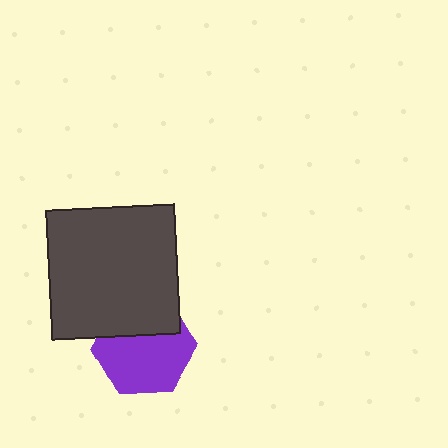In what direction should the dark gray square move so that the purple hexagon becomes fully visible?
The dark gray square should move up. That is the shortest direction to clear the overlap and leave the purple hexagon fully visible.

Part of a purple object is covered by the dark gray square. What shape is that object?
It is a hexagon.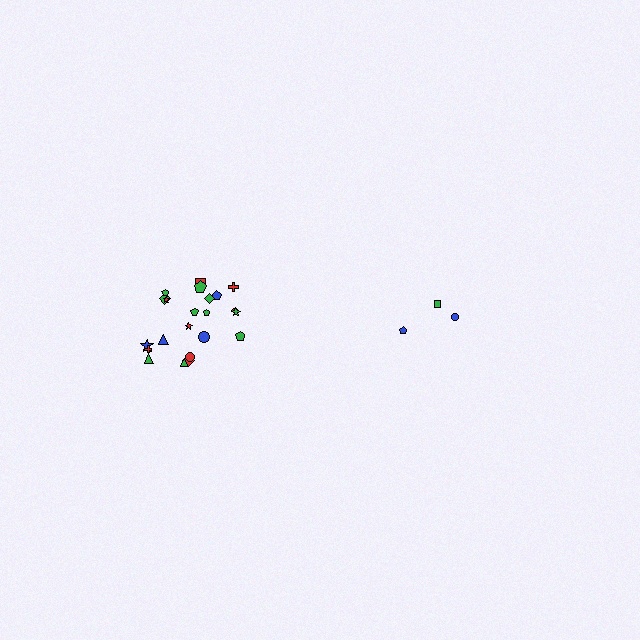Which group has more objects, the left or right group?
The left group.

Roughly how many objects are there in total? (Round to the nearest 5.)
Roughly 25 objects in total.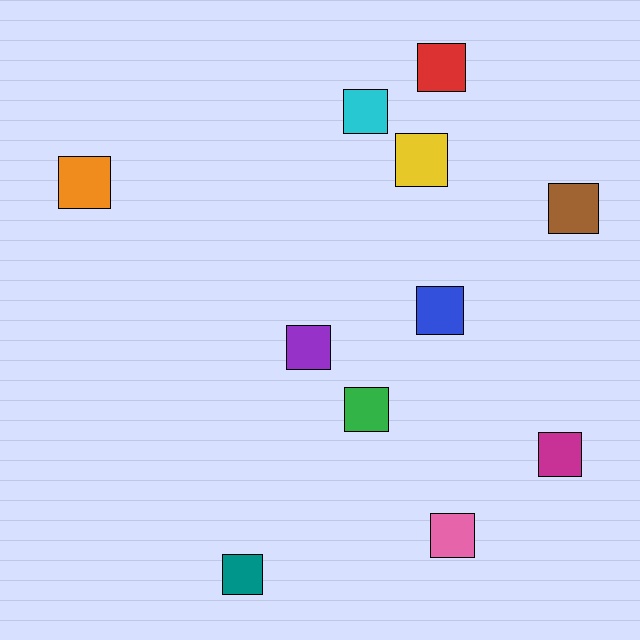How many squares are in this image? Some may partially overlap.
There are 11 squares.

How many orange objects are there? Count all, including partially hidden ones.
There is 1 orange object.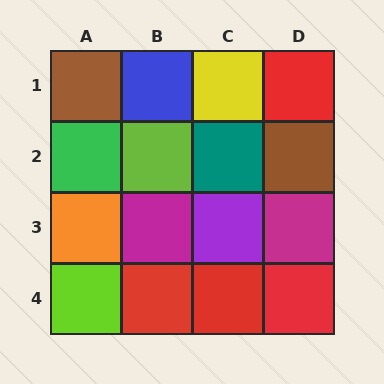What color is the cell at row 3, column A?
Orange.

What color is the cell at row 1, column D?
Red.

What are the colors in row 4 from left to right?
Lime, red, red, red.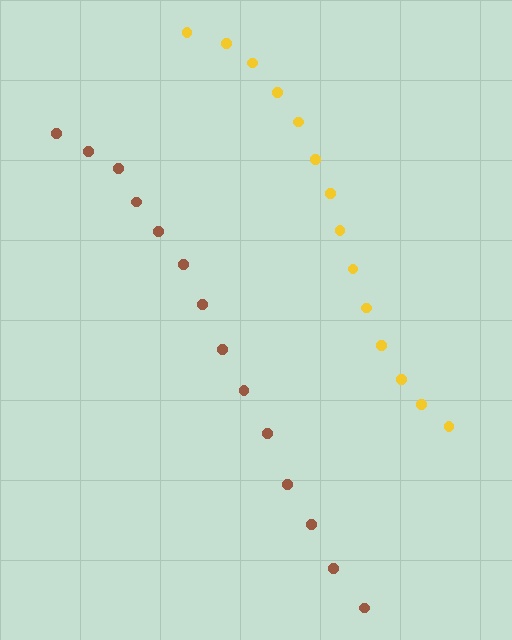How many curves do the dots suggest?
There are 2 distinct paths.